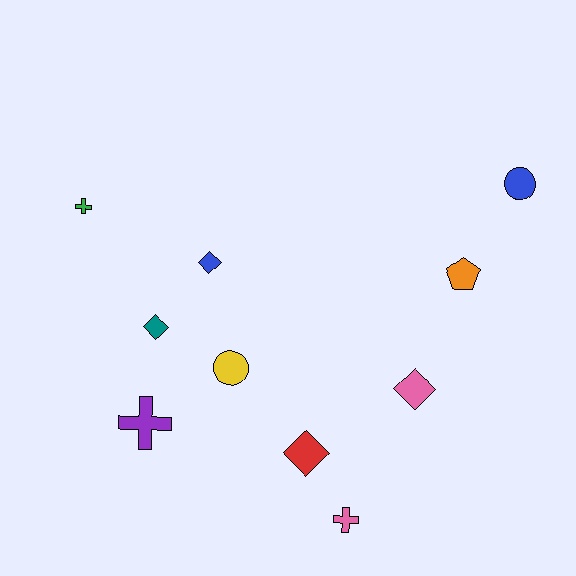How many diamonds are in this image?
There are 4 diamonds.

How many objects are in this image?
There are 10 objects.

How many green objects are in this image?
There is 1 green object.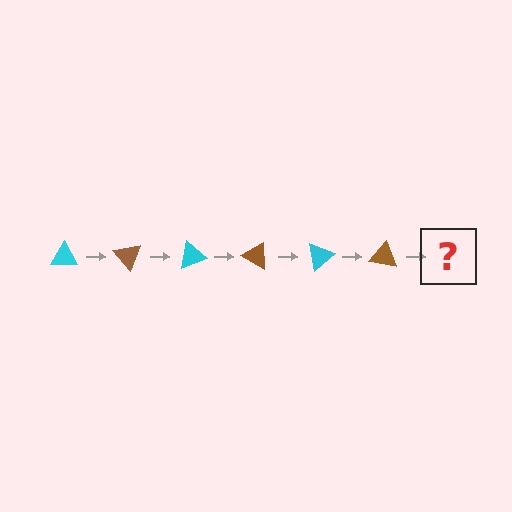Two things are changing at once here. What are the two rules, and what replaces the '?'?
The two rules are that it rotates 50 degrees each step and the color cycles through cyan and brown. The '?' should be a cyan triangle, rotated 300 degrees from the start.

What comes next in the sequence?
The next element should be a cyan triangle, rotated 300 degrees from the start.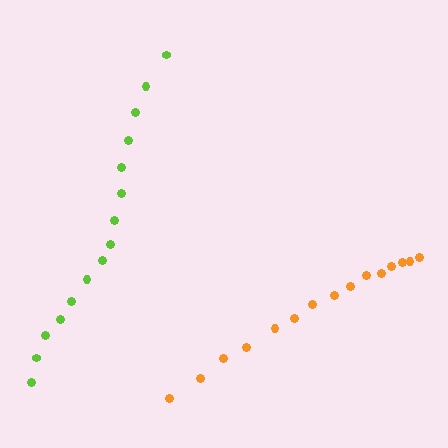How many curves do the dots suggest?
There are 2 distinct paths.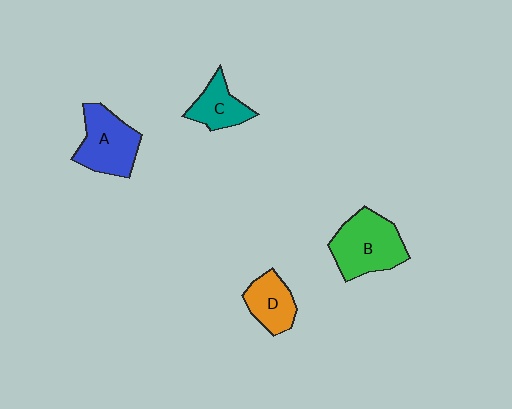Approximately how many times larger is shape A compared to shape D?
Approximately 1.5 times.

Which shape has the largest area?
Shape B (green).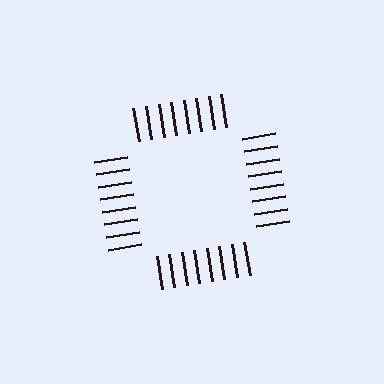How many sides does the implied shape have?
4 sides — the line-ends trace a square.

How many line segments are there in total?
32 — 8 along each of the 4 edges.